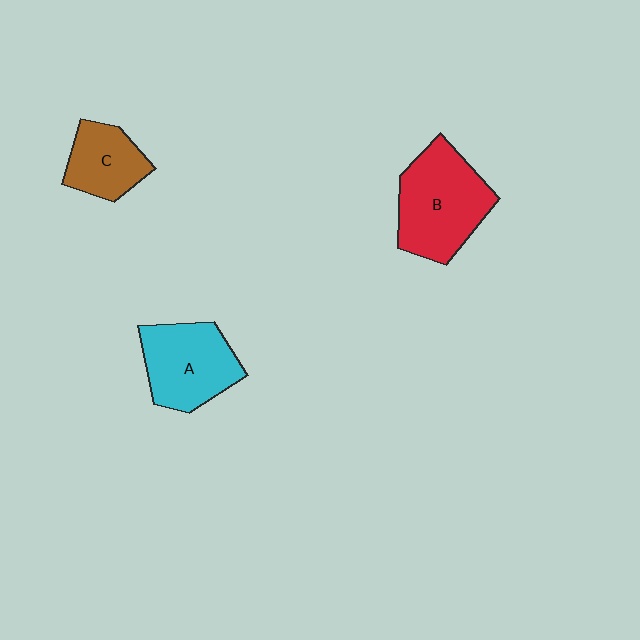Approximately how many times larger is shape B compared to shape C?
Approximately 1.7 times.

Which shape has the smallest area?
Shape C (brown).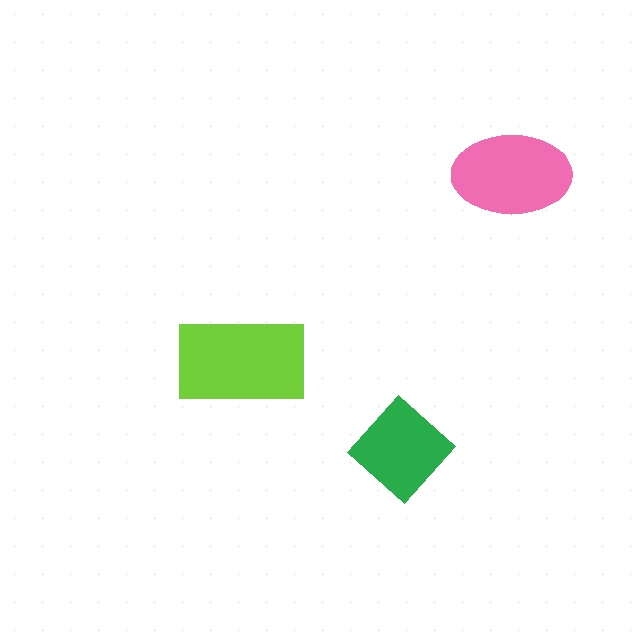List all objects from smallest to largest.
The green diamond, the pink ellipse, the lime rectangle.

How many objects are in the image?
There are 3 objects in the image.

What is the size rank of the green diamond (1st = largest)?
3rd.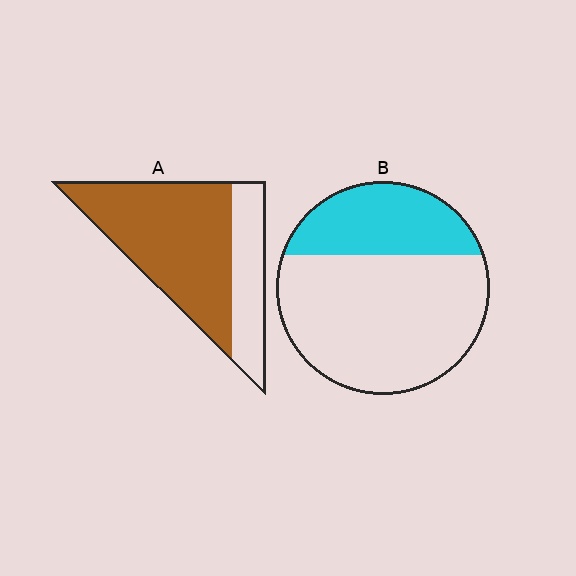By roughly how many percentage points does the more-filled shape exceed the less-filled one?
By roughly 40 percentage points (A over B).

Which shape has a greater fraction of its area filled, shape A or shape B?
Shape A.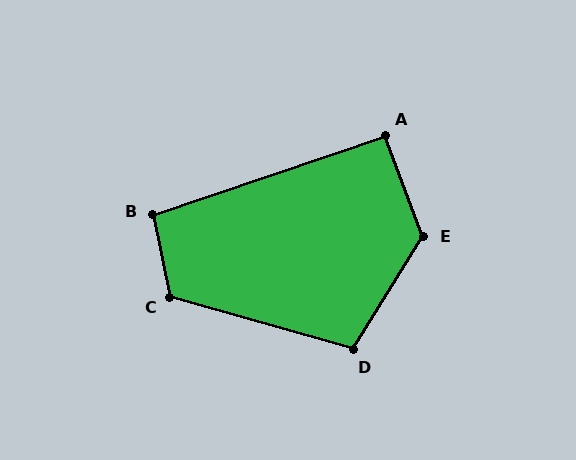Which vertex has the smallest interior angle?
A, at approximately 92 degrees.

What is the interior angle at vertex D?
Approximately 106 degrees (obtuse).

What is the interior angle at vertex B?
Approximately 97 degrees (obtuse).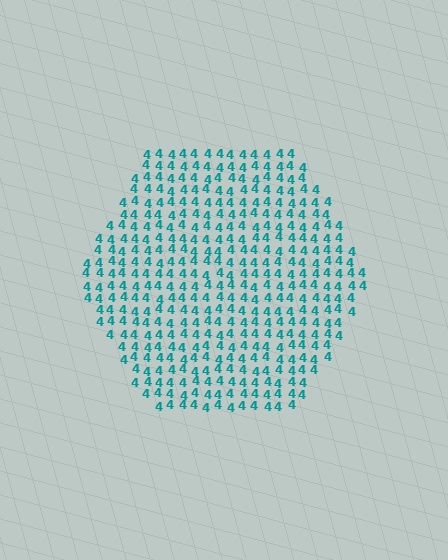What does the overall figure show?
The overall figure shows a hexagon.